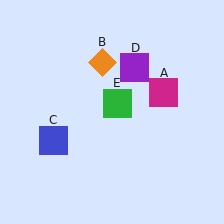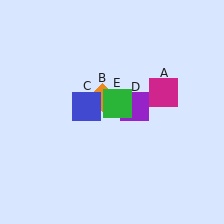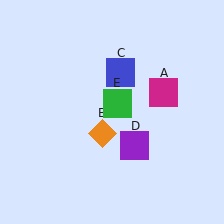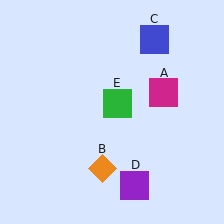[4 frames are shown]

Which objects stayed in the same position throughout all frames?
Magenta square (object A) and green square (object E) remained stationary.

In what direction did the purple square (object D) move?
The purple square (object D) moved down.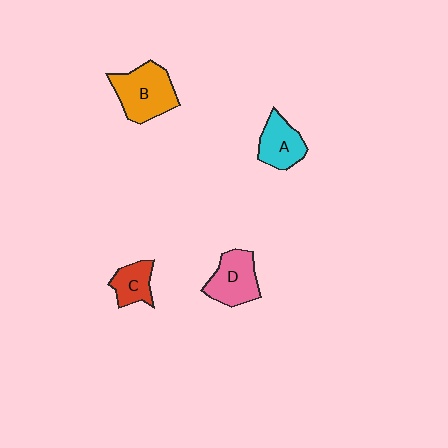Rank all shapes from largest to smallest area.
From largest to smallest: B (orange), D (pink), A (cyan), C (red).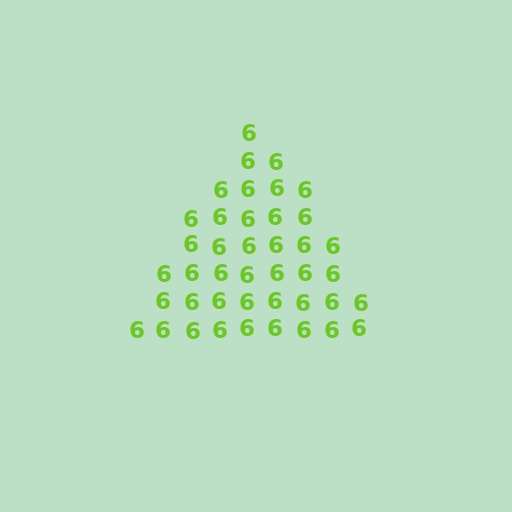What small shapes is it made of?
It is made of small digit 6's.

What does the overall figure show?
The overall figure shows a triangle.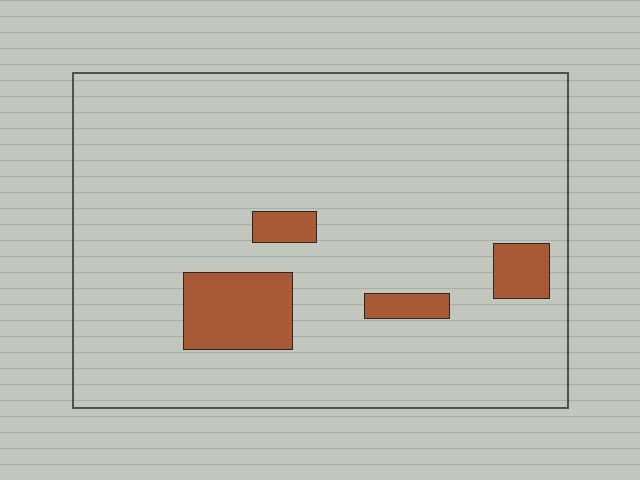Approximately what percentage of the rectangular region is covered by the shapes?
Approximately 10%.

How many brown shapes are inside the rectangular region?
4.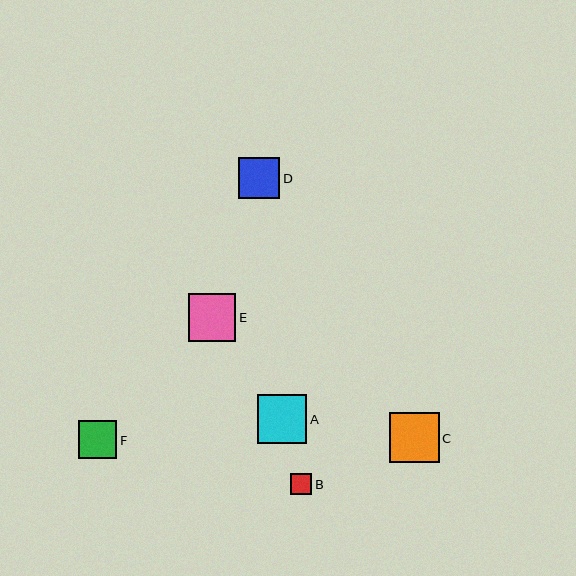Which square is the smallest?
Square B is the smallest with a size of approximately 21 pixels.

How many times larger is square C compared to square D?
Square C is approximately 1.2 times the size of square D.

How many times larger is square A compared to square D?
Square A is approximately 1.2 times the size of square D.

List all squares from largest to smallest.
From largest to smallest: C, A, E, D, F, B.